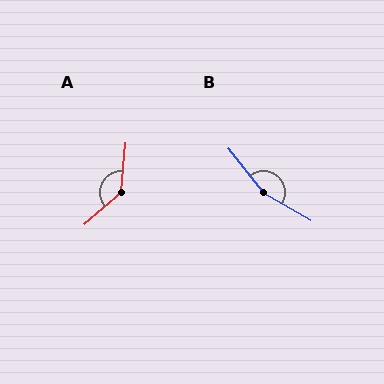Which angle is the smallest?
A, at approximately 135 degrees.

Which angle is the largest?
B, at approximately 158 degrees.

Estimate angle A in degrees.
Approximately 135 degrees.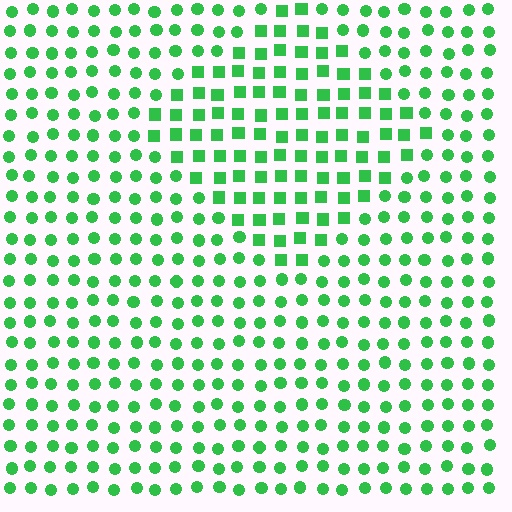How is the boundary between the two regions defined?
The boundary is defined by a change in element shape: squares inside vs. circles outside. All elements share the same color and spacing.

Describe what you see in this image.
The image is filled with small green elements arranged in a uniform grid. A diamond-shaped region contains squares, while the surrounding area contains circles. The boundary is defined purely by the change in element shape.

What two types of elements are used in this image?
The image uses squares inside the diamond region and circles outside it.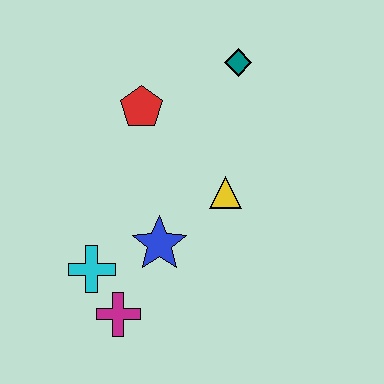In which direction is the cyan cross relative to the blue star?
The cyan cross is to the left of the blue star.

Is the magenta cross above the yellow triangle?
No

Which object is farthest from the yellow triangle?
The magenta cross is farthest from the yellow triangle.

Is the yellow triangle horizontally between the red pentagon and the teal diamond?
Yes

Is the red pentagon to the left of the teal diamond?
Yes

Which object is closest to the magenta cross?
The cyan cross is closest to the magenta cross.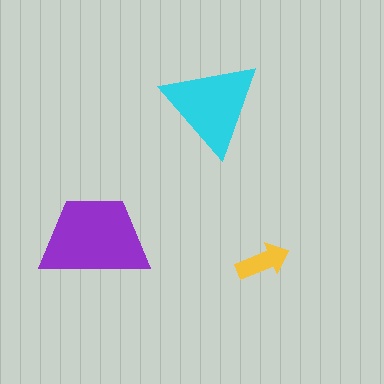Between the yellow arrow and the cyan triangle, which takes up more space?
The cyan triangle.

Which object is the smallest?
The yellow arrow.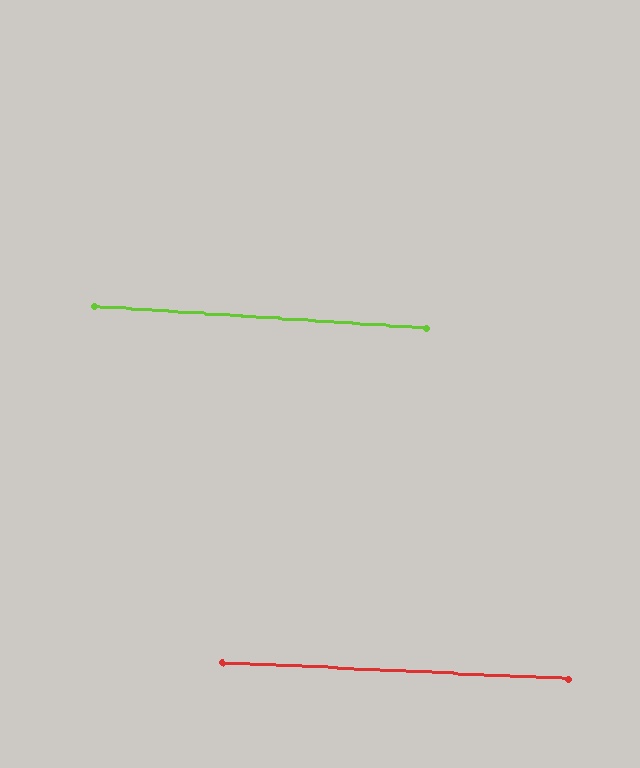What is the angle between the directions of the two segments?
Approximately 1 degree.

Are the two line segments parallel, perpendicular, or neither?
Parallel — their directions differ by only 1.1°.